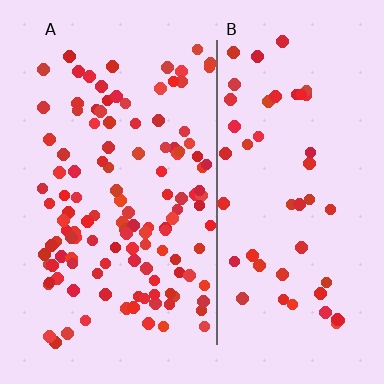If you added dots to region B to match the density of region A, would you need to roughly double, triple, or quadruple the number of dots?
Approximately double.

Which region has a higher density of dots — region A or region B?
A (the left).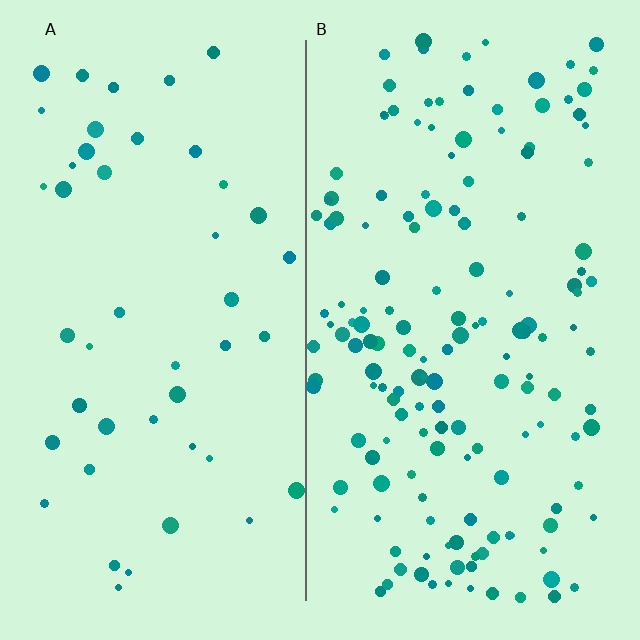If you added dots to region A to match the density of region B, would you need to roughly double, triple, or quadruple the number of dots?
Approximately triple.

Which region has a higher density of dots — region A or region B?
B (the right).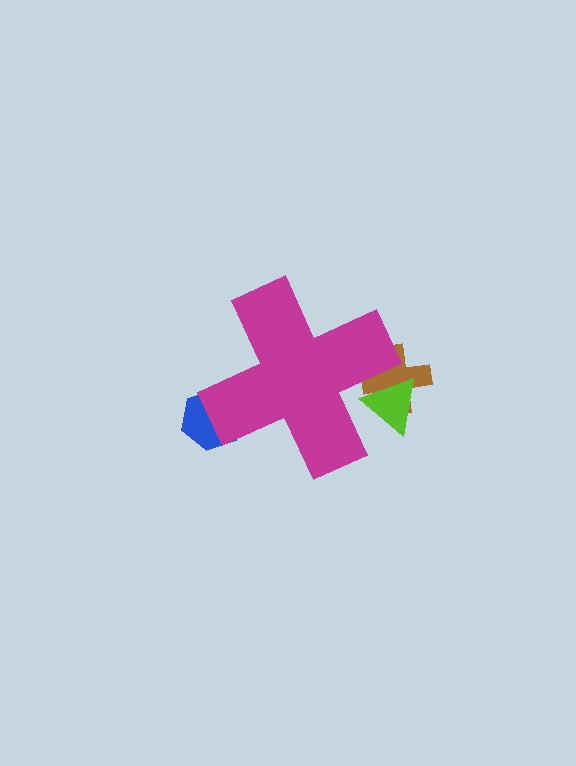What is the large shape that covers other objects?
A magenta cross.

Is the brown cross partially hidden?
Yes, the brown cross is partially hidden behind the magenta cross.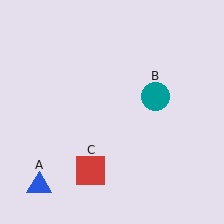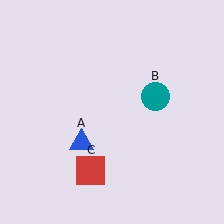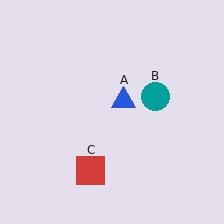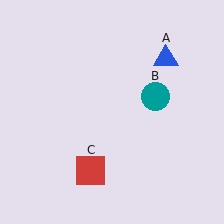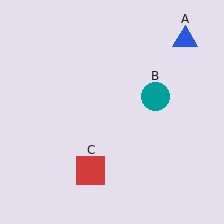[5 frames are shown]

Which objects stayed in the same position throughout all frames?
Teal circle (object B) and red square (object C) remained stationary.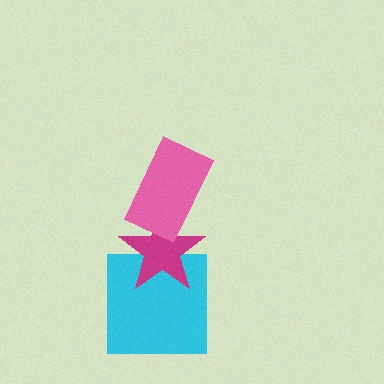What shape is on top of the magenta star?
The pink rectangle is on top of the magenta star.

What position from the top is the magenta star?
The magenta star is 2nd from the top.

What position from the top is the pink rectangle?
The pink rectangle is 1st from the top.